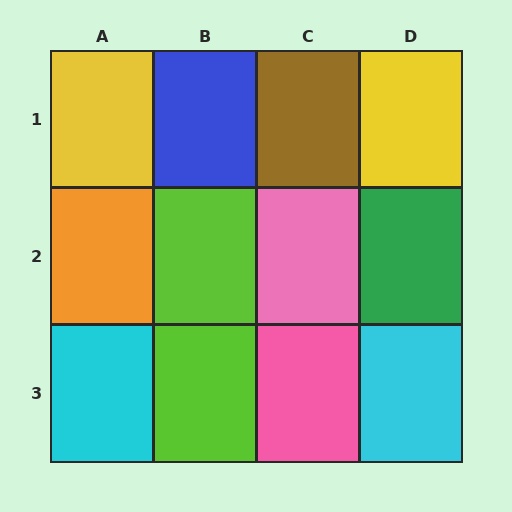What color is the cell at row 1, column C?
Brown.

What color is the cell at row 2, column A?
Orange.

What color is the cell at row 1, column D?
Yellow.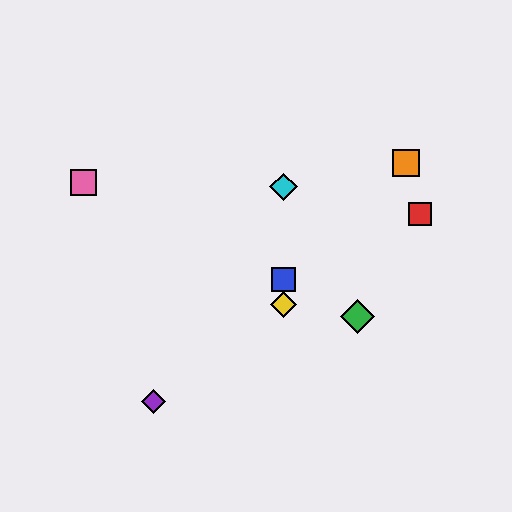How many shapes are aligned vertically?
3 shapes (the blue square, the yellow diamond, the cyan diamond) are aligned vertically.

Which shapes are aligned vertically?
The blue square, the yellow diamond, the cyan diamond are aligned vertically.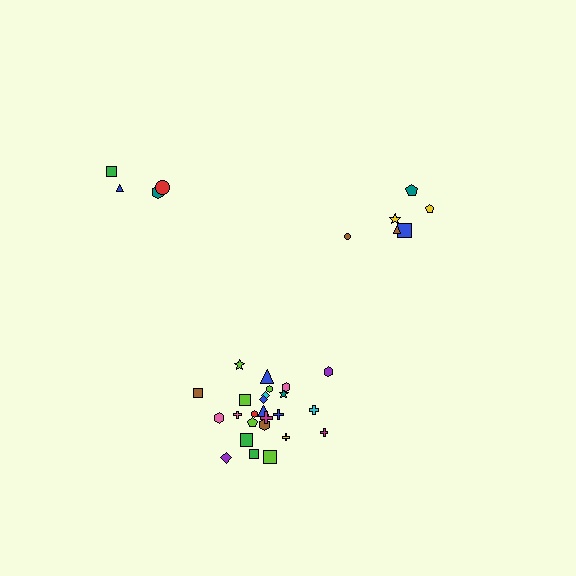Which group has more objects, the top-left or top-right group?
The top-right group.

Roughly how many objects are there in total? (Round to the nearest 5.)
Roughly 35 objects in total.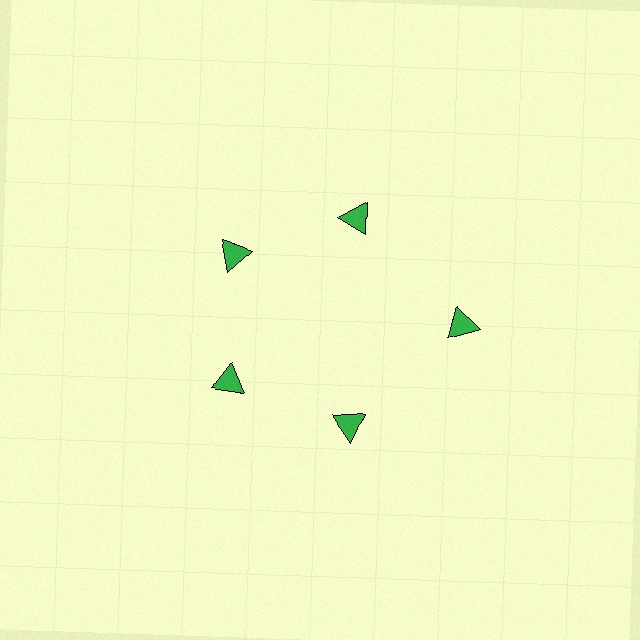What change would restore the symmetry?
The symmetry would be restored by moving it inward, back onto the ring so that all 5 triangles sit at equal angles and equal distance from the center.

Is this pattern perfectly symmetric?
No. The 5 green triangles are arranged in a ring, but one element near the 3 o'clock position is pushed outward from the center, breaking the 5-fold rotational symmetry.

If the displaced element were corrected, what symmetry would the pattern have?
It would have 5-fold rotational symmetry — the pattern would map onto itself every 72 degrees.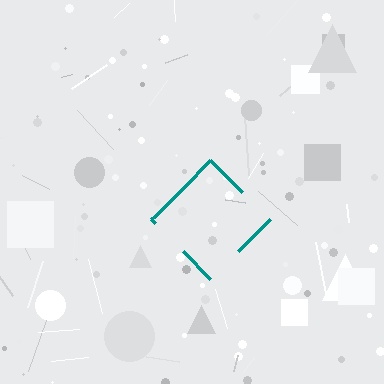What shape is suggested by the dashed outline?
The dashed outline suggests a diamond.